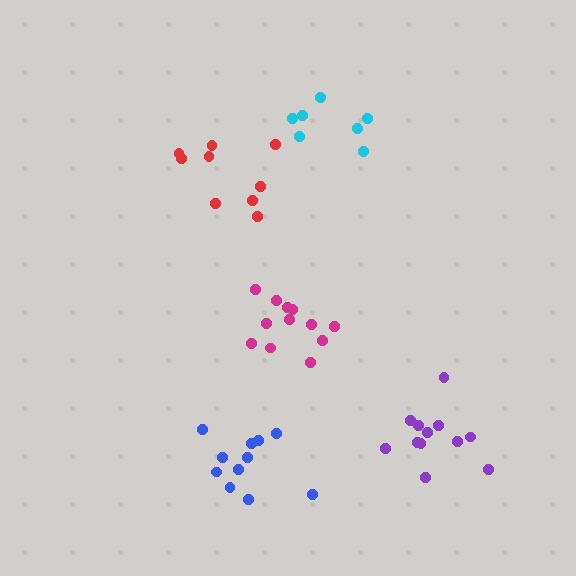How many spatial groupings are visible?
There are 5 spatial groupings.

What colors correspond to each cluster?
The clusters are colored: cyan, red, purple, blue, magenta.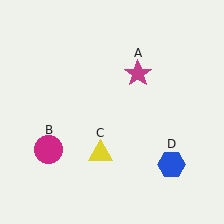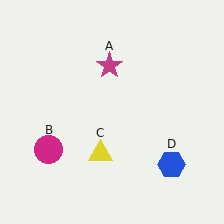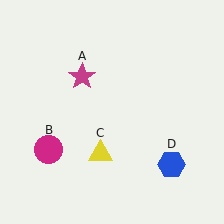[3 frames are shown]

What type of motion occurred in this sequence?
The magenta star (object A) rotated counterclockwise around the center of the scene.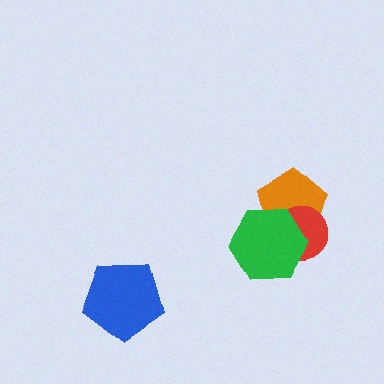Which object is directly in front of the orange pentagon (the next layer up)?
The red circle is directly in front of the orange pentagon.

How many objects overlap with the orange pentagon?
2 objects overlap with the orange pentagon.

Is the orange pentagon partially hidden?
Yes, it is partially covered by another shape.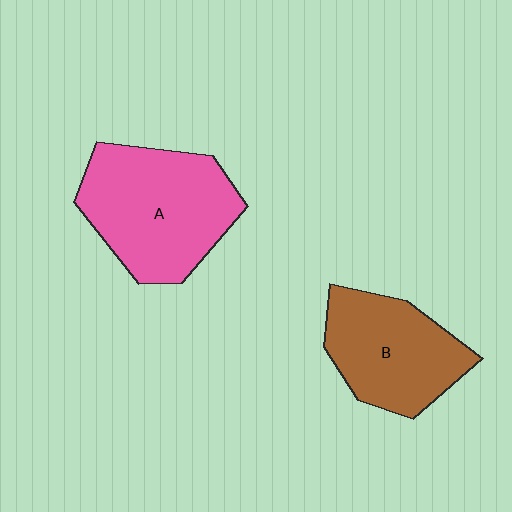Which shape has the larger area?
Shape A (pink).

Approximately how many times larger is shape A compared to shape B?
Approximately 1.3 times.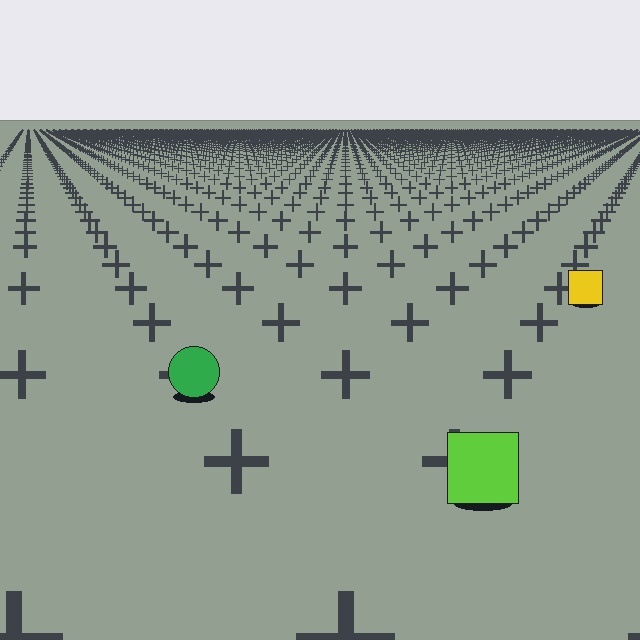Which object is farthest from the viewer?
The yellow square is farthest from the viewer. It appears smaller and the ground texture around it is denser.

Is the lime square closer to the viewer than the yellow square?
Yes. The lime square is closer — you can tell from the texture gradient: the ground texture is coarser near it.